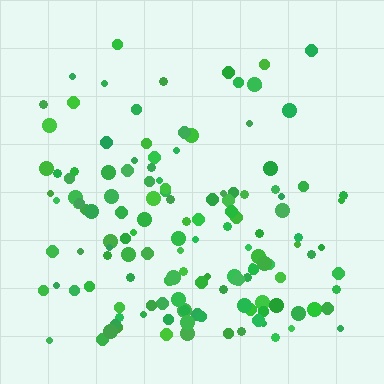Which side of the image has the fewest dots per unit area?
The top.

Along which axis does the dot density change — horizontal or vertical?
Vertical.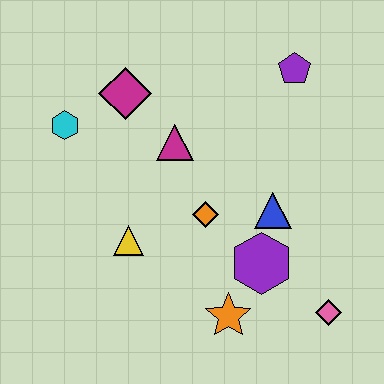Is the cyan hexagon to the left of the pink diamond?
Yes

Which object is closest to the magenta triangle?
The magenta diamond is closest to the magenta triangle.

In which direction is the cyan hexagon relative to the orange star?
The cyan hexagon is above the orange star.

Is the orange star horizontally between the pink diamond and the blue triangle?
No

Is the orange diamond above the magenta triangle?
No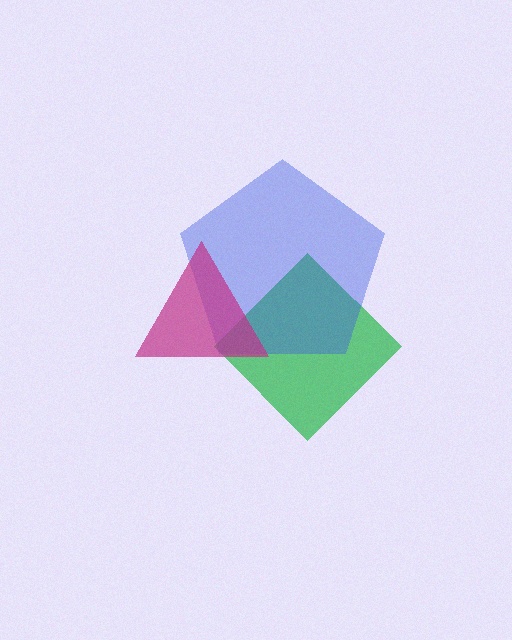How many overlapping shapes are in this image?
There are 3 overlapping shapes in the image.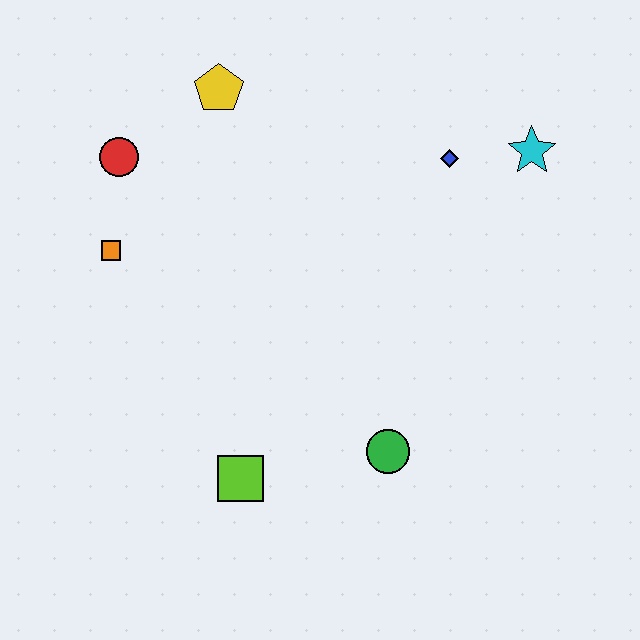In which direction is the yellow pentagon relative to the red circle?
The yellow pentagon is to the right of the red circle.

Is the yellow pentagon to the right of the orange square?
Yes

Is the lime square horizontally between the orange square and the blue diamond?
Yes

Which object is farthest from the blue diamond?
The lime square is farthest from the blue diamond.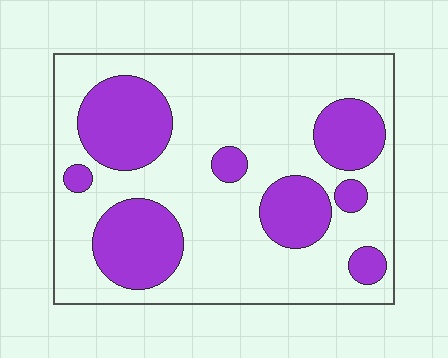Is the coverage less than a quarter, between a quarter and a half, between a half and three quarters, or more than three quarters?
Between a quarter and a half.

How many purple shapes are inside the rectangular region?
8.